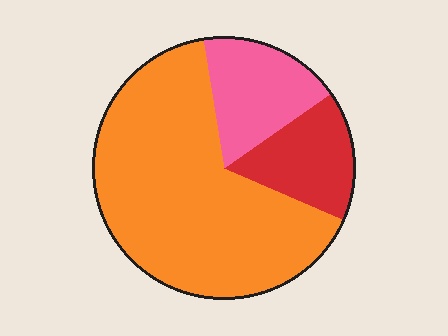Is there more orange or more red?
Orange.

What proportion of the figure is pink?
Pink takes up about one sixth (1/6) of the figure.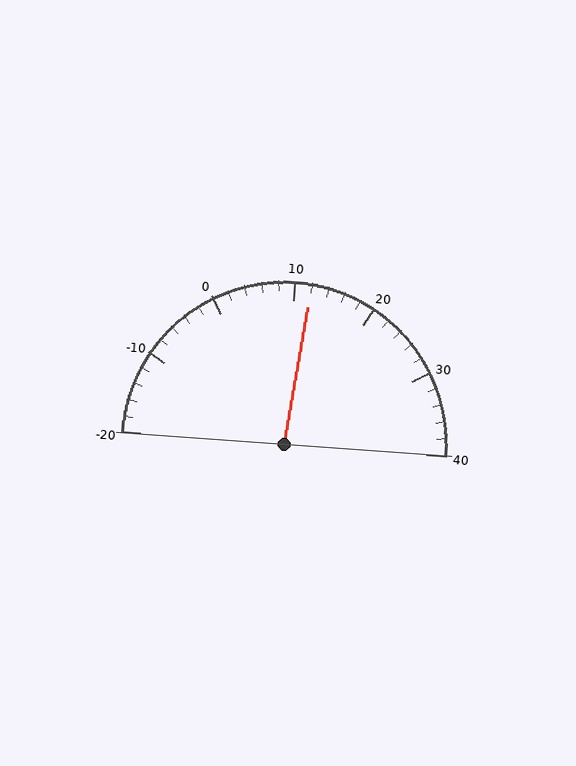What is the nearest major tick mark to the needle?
The nearest major tick mark is 10.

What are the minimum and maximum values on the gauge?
The gauge ranges from -20 to 40.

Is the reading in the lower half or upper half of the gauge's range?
The reading is in the upper half of the range (-20 to 40).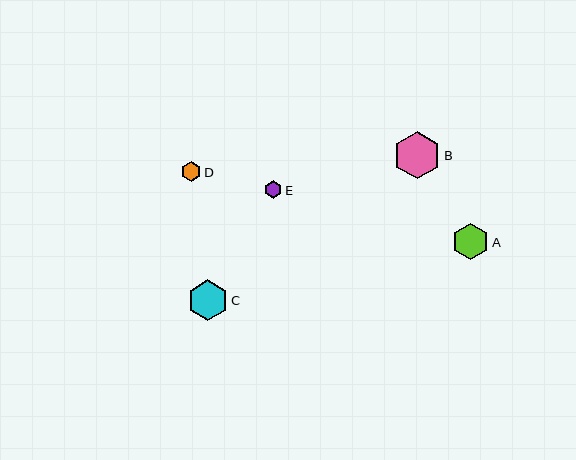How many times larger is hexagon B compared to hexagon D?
Hexagon B is approximately 2.4 times the size of hexagon D.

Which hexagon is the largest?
Hexagon B is the largest with a size of approximately 47 pixels.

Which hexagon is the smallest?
Hexagon E is the smallest with a size of approximately 17 pixels.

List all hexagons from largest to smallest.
From largest to smallest: B, C, A, D, E.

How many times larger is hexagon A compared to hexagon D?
Hexagon A is approximately 1.9 times the size of hexagon D.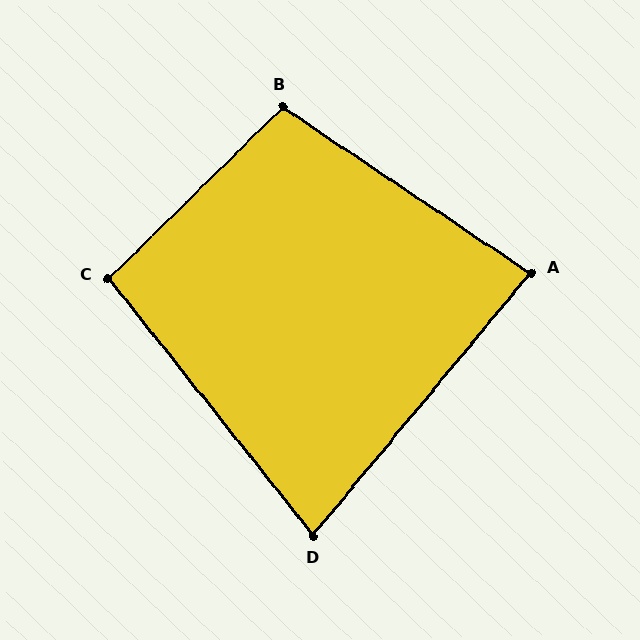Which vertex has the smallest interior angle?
D, at approximately 78 degrees.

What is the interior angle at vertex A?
Approximately 84 degrees (acute).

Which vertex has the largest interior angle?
B, at approximately 102 degrees.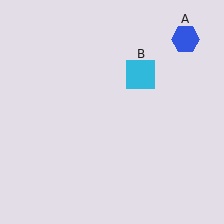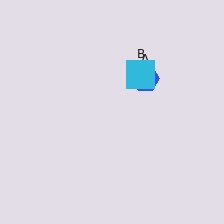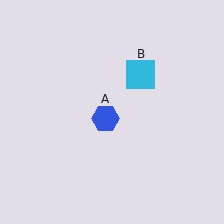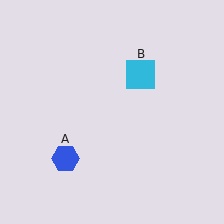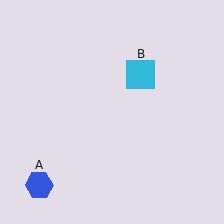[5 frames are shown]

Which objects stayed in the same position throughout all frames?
Cyan square (object B) remained stationary.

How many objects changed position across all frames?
1 object changed position: blue hexagon (object A).